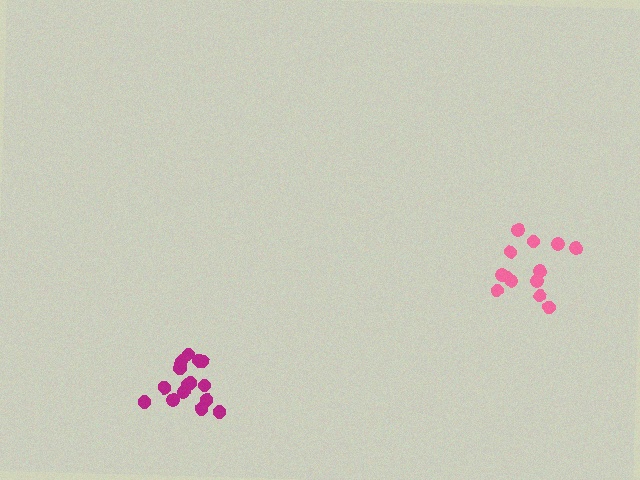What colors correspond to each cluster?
The clusters are colored: pink, magenta.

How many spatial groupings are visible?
There are 2 spatial groupings.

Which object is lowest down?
The magenta cluster is bottommost.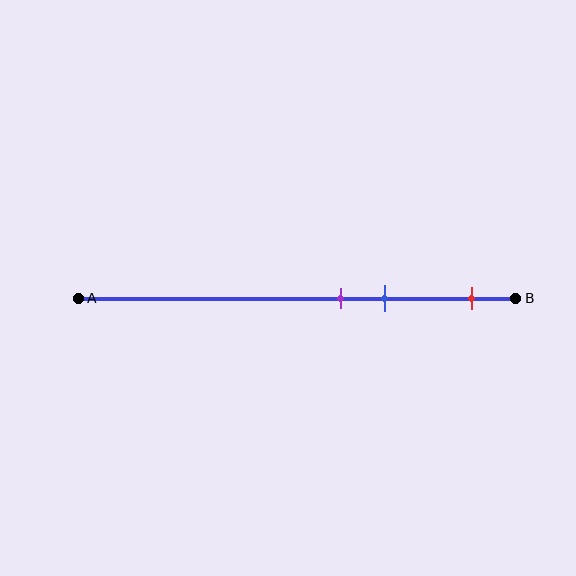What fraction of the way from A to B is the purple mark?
The purple mark is approximately 60% (0.6) of the way from A to B.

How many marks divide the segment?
There are 3 marks dividing the segment.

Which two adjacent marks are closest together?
The purple and blue marks are the closest adjacent pair.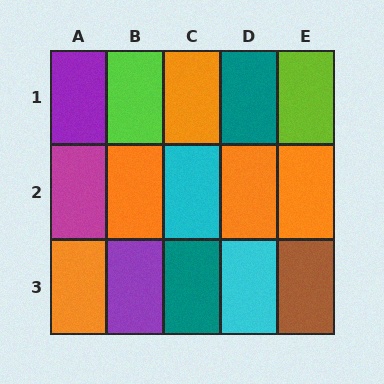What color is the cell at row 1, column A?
Purple.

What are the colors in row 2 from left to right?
Magenta, orange, cyan, orange, orange.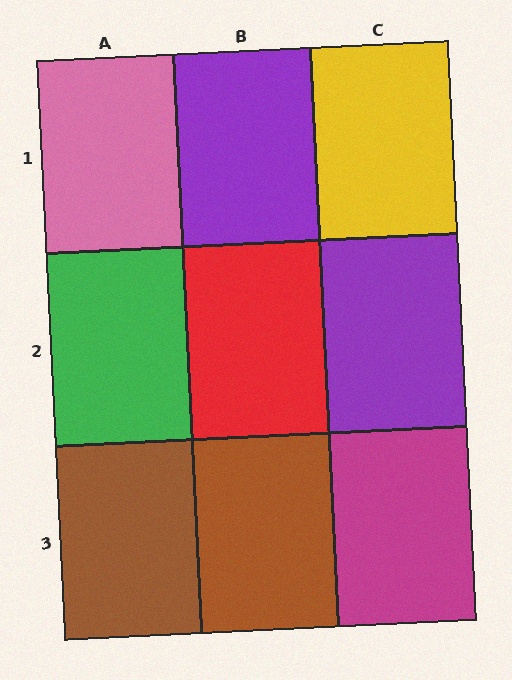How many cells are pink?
1 cell is pink.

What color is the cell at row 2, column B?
Red.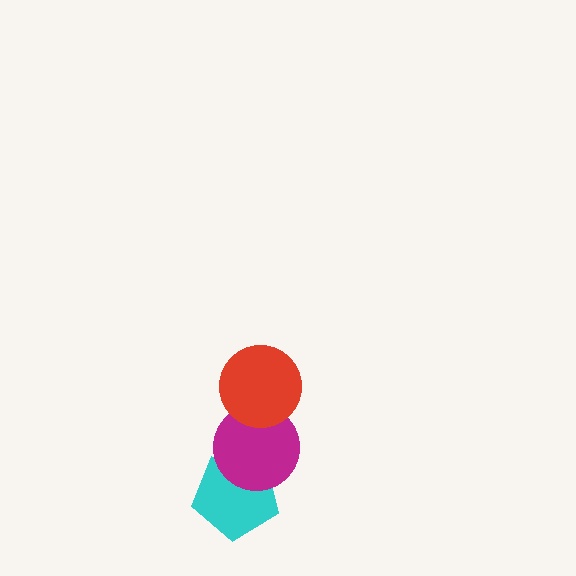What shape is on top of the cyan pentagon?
The magenta circle is on top of the cyan pentagon.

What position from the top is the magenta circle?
The magenta circle is 2nd from the top.